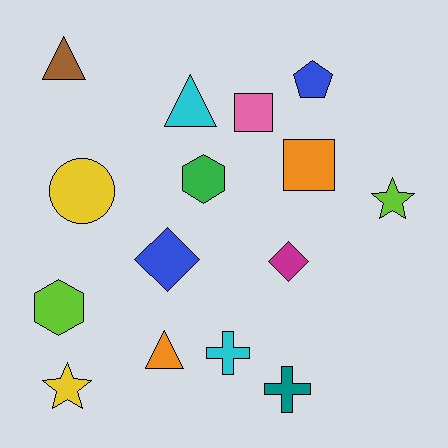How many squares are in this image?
There are 2 squares.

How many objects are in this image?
There are 15 objects.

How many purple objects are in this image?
There are no purple objects.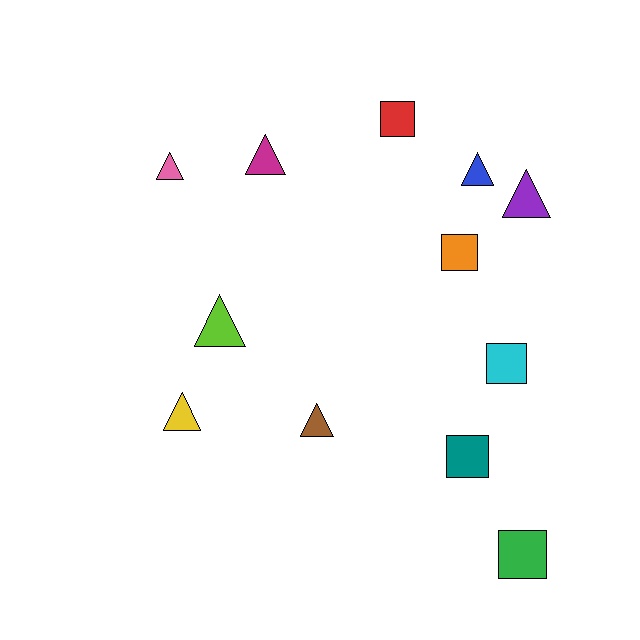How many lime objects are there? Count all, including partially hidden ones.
There is 1 lime object.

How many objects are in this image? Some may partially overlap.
There are 12 objects.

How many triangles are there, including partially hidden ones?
There are 7 triangles.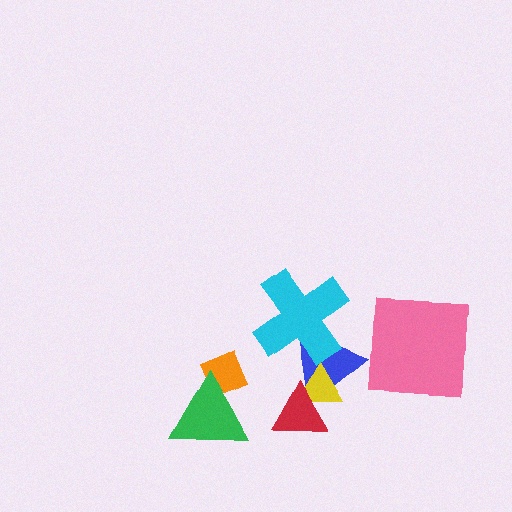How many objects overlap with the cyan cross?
1 object overlaps with the cyan cross.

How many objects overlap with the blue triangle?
3 objects overlap with the blue triangle.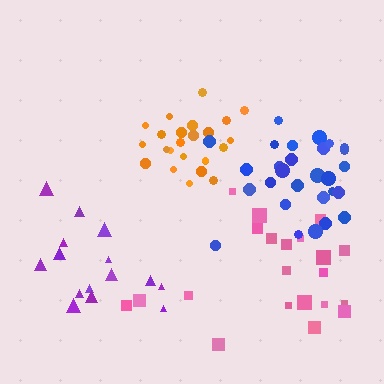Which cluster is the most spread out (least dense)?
Pink.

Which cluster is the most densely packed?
Orange.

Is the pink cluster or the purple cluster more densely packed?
Purple.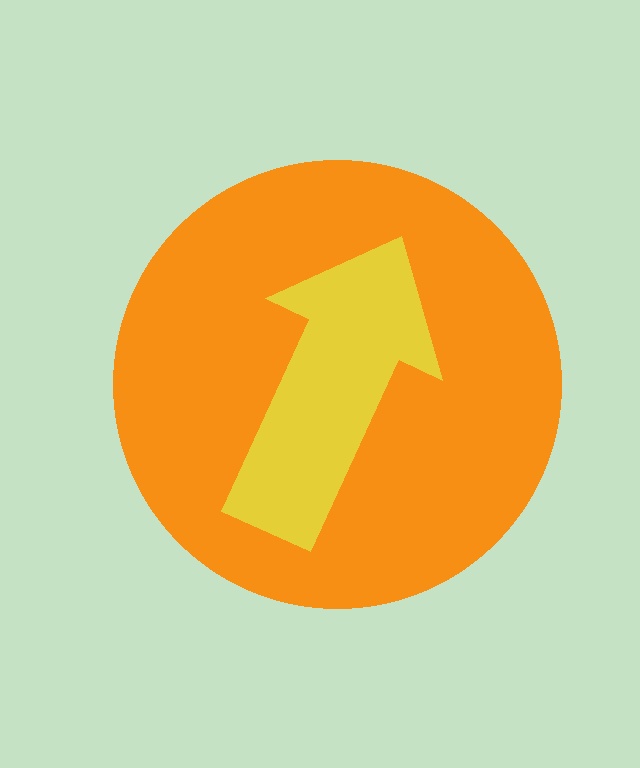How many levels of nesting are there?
2.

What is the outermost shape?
The orange circle.